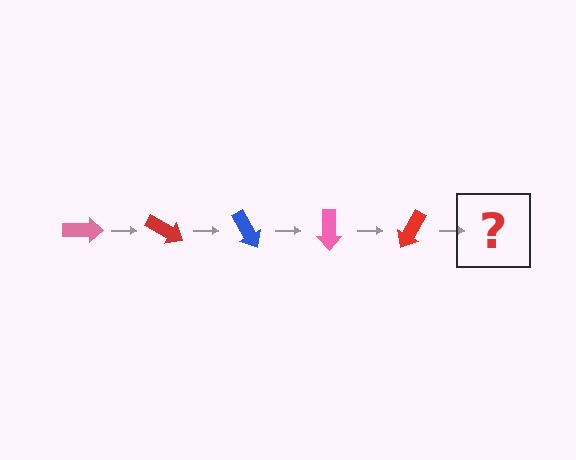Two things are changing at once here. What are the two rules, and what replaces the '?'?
The two rules are that it rotates 30 degrees each step and the color cycles through pink, red, and blue. The '?' should be a blue arrow, rotated 150 degrees from the start.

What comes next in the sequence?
The next element should be a blue arrow, rotated 150 degrees from the start.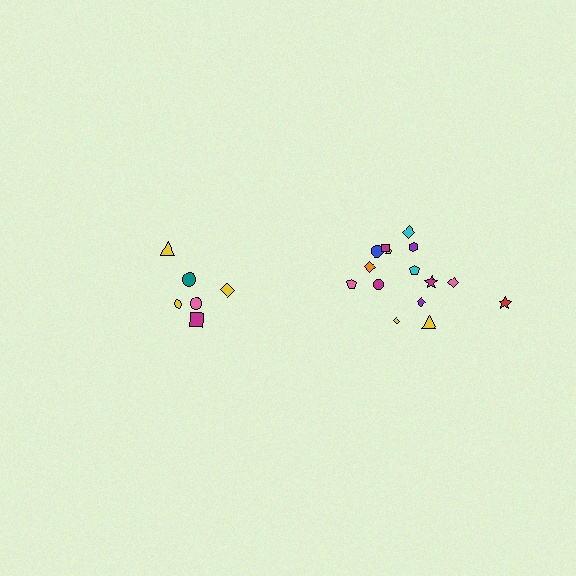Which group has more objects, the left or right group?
The right group.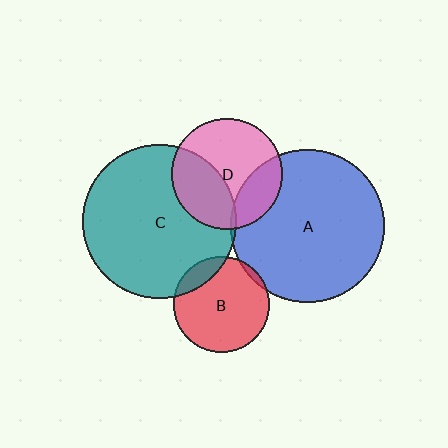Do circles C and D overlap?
Yes.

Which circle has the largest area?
Circle C (teal).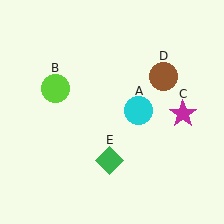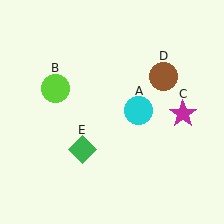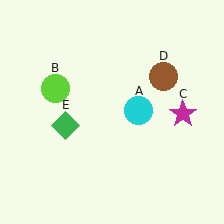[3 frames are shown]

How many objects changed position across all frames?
1 object changed position: green diamond (object E).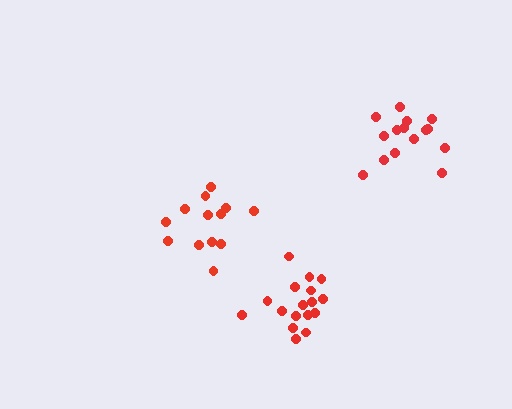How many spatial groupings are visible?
There are 3 spatial groupings.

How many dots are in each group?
Group 1: 17 dots, Group 2: 15 dots, Group 3: 13 dots (45 total).